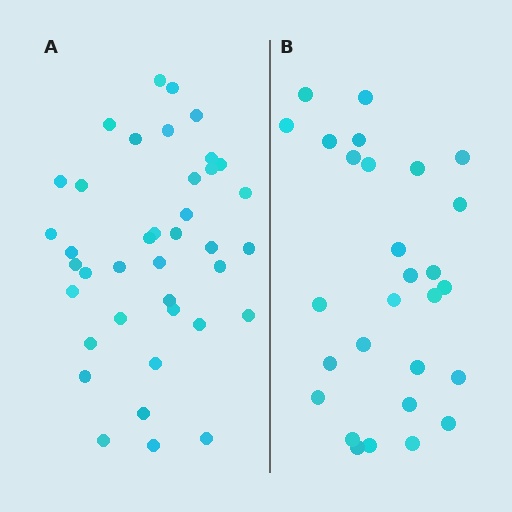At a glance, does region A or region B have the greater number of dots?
Region A (the left region) has more dots.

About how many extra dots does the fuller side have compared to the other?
Region A has roughly 12 or so more dots than region B.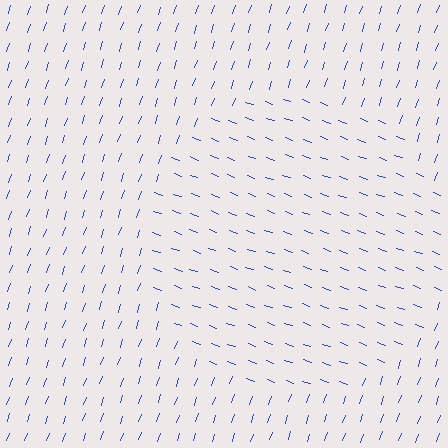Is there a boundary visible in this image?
Yes, there is a texture boundary formed by a change in line orientation.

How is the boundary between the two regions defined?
The boundary is defined purely by a change in line orientation (approximately 89 degrees difference). All lines are the same color and thickness.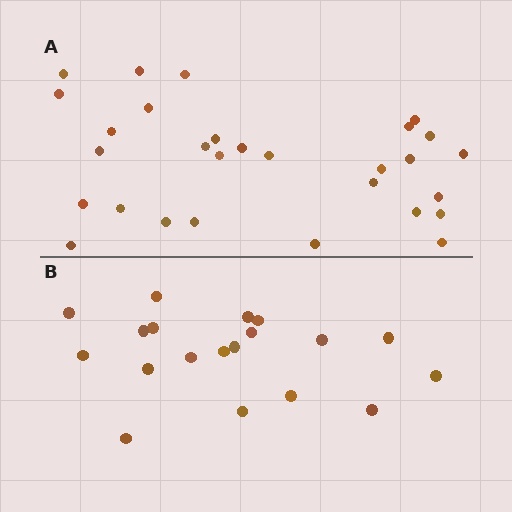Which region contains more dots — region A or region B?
Region A (the top region) has more dots.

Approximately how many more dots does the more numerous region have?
Region A has roughly 10 or so more dots than region B.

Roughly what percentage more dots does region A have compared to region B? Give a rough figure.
About 55% more.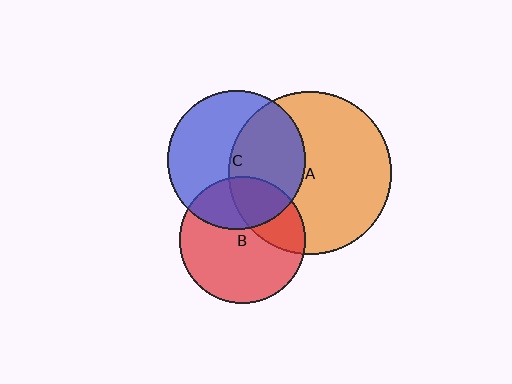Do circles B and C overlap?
Yes.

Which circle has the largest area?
Circle A (orange).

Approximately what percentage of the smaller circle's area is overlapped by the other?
Approximately 30%.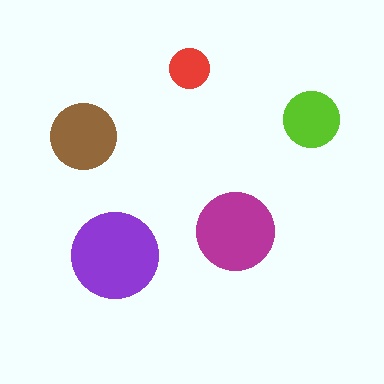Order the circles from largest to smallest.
the purple one, the magenta one, the brown one, the lime one, the red one.